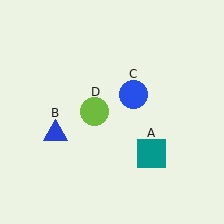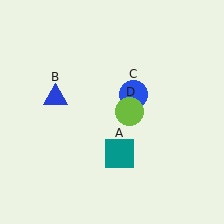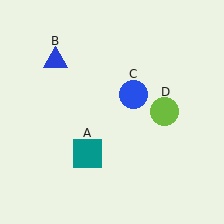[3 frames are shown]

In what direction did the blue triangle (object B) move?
The blue triangle (object B) moved up.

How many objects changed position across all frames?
3 objects changed position: teal square (object A), blue triangle (object B), lime circle (object D).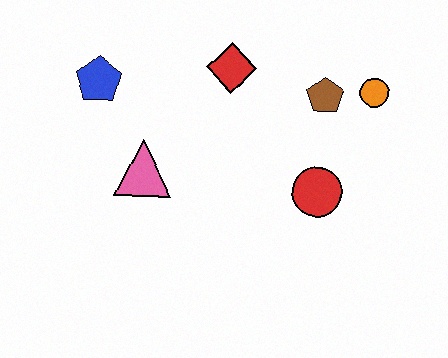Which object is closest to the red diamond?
The brown pentagon is closest to the red diamond.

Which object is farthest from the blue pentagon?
The orange circle is farthest from the blue pentagon.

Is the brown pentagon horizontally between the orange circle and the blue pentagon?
Yes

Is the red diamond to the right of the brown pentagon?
No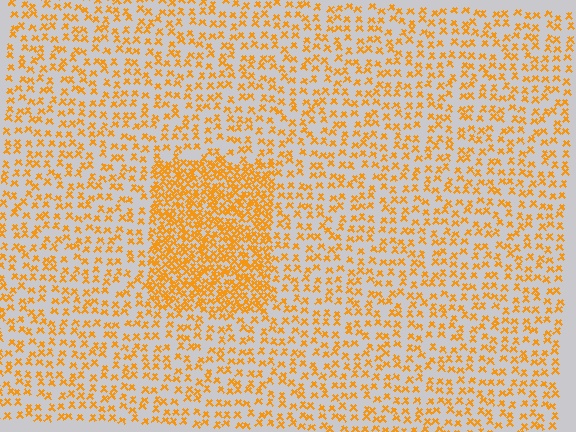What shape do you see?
I see a rectangle.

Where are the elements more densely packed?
The elements are more densely packed inside the rectangle boundary.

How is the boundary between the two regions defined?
The boundary is defined by a change in element density (approximately 2.4x ratio). All elements are the same color, size, and shape.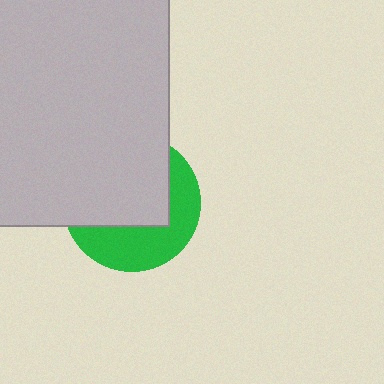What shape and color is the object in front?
The object in front is a light gray rectangle.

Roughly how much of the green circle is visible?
A small part of it is visible (roughly 41%).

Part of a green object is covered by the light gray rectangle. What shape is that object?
It is a circle.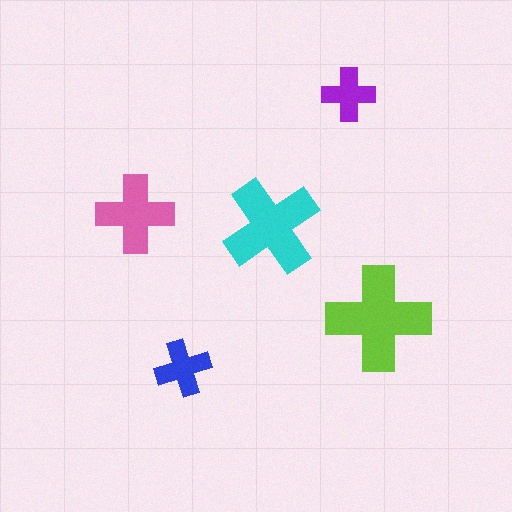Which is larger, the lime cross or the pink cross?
The lime one.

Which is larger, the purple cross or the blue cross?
The blue one.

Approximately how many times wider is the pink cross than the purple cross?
About 1.5 times wider.